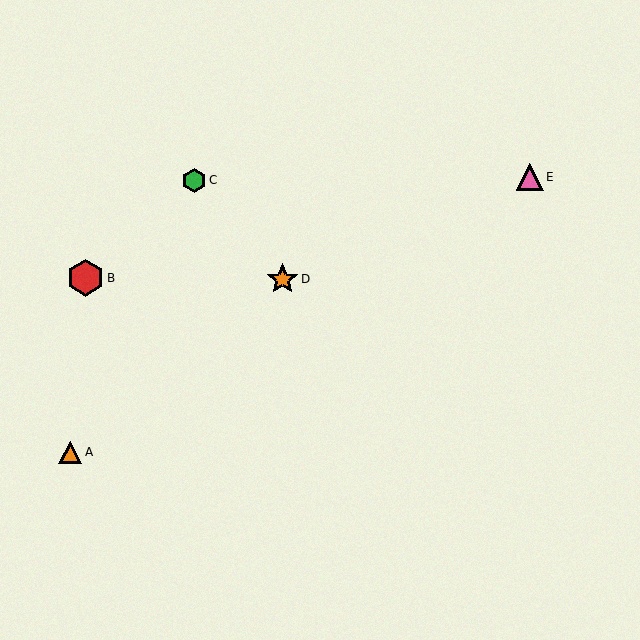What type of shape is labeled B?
Shape B is a red hexagon.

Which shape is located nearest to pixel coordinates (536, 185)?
The pink triangle (labeled E) at (530, 177) is nearest to that location.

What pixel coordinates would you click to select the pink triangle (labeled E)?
Click at (530, 177) to select the pink triangle E.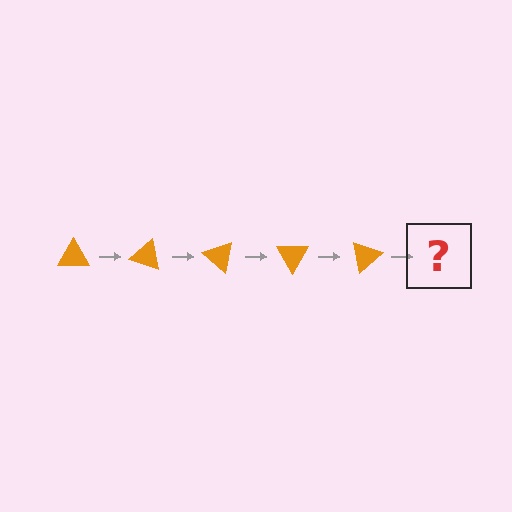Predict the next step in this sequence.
The next step is an orange triangle rotated 100 degrees.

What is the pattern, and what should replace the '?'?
The pattern is that the triangle rotates 20 degrees each step. The '?' should be an orange triangle rotated 100 degrees.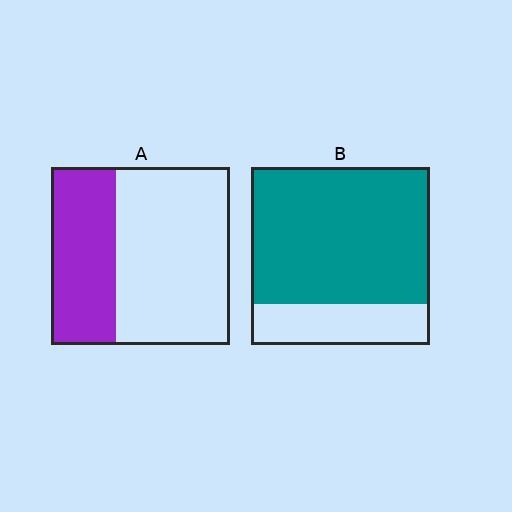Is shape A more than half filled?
No.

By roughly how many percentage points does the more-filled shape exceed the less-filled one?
By roughly 40 percentage points (B over A).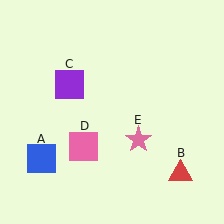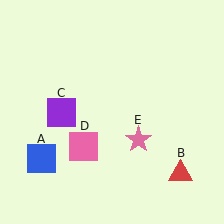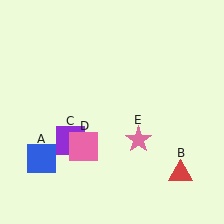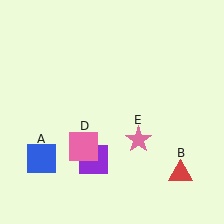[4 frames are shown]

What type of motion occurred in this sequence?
The purple square (object C) rotated counterclockwise around the center of the scene.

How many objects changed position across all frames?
1 object changed position: purple square (object C).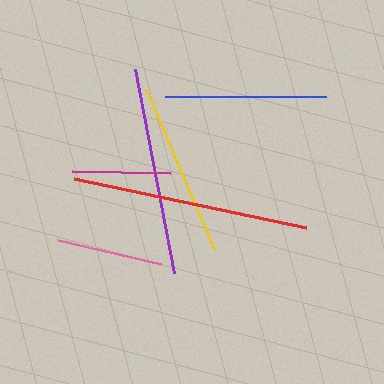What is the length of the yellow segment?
The yellow segment is approximately 173 pixels long.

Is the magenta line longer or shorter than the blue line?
The blue line is longer than the magenta line.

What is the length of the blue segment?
The blue segment is approximately 161 pixels long.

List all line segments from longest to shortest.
From longest to shortest: red, purple, yellow, blue, pink, magenta.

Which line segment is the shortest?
The magenta line is the shortest at approximately 98 pixels.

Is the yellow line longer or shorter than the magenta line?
The yellow line is longer than the magenta line.